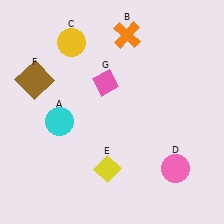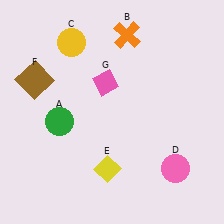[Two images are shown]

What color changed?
The circle (A) changed from cyan in Image 1 to green in Image 2.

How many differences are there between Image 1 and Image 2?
There is 1 difference between the two images.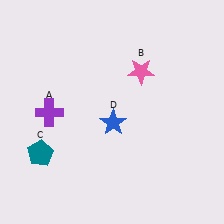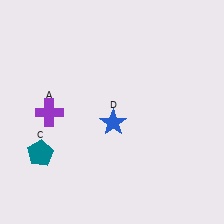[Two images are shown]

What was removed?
The pink star (B) was removed in Image 2.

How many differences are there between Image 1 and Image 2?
There is 1 difference between the two images.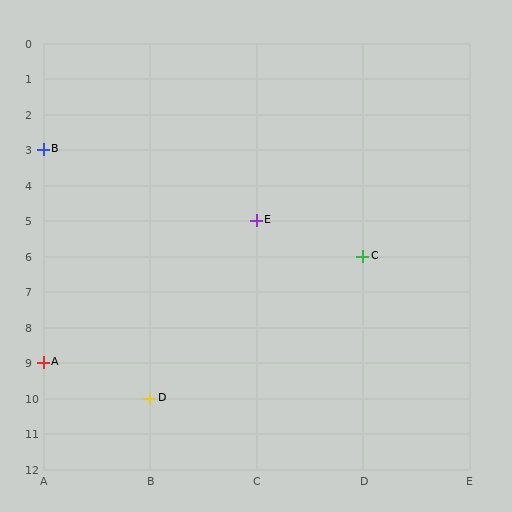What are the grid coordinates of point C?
Point C is at grid coordinates (D, 6).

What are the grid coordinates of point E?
Point E is at grid coordinates (C, 5).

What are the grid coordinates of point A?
Point A is at grid coordinates (A, 9).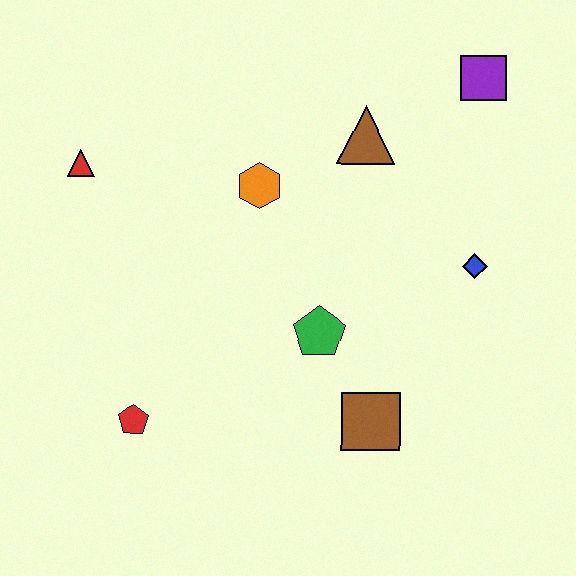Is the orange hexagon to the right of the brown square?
No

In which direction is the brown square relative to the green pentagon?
The brown square is below the green pentagon.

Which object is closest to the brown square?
The green pentagon is closest to the brown square.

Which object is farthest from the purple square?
The red pentagon is farthest from the purple square.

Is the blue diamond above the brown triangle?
No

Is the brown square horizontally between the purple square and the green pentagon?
Yes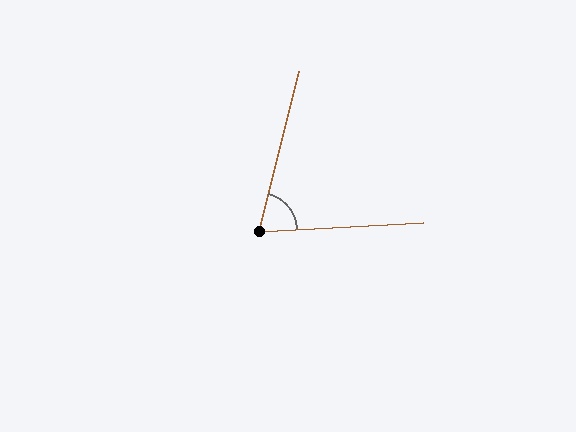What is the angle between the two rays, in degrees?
Approximately 73 degrees.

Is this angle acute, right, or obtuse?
It is acute.